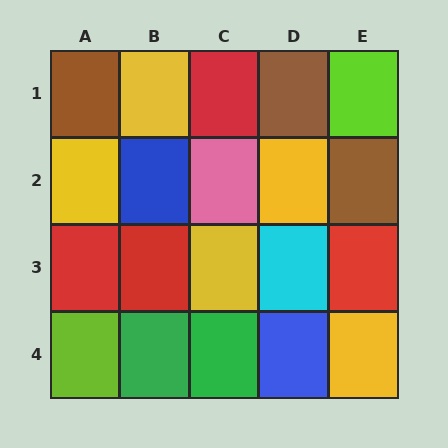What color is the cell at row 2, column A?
Yellow.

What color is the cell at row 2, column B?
Blue.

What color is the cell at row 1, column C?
Red.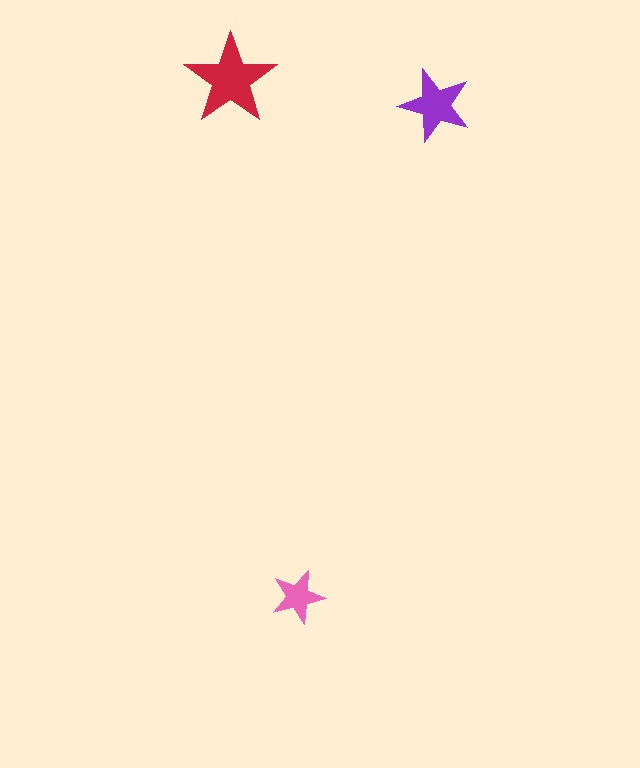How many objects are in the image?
There are 3 objects in the image.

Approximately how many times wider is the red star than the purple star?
About 1.5 times wider.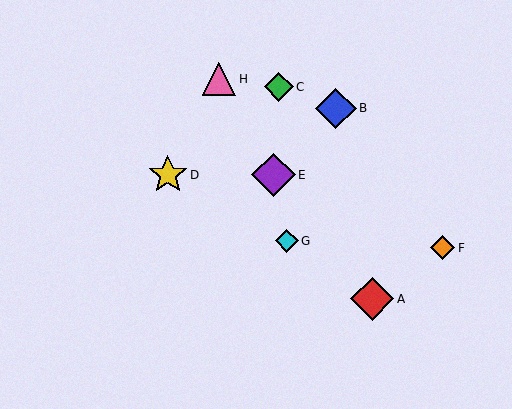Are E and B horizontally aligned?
No, E is at y≈175 and B is at y≈109.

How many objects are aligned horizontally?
2 objects (D, E) are aligned horizontally.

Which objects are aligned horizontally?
Objects D, E are aligned horizontally.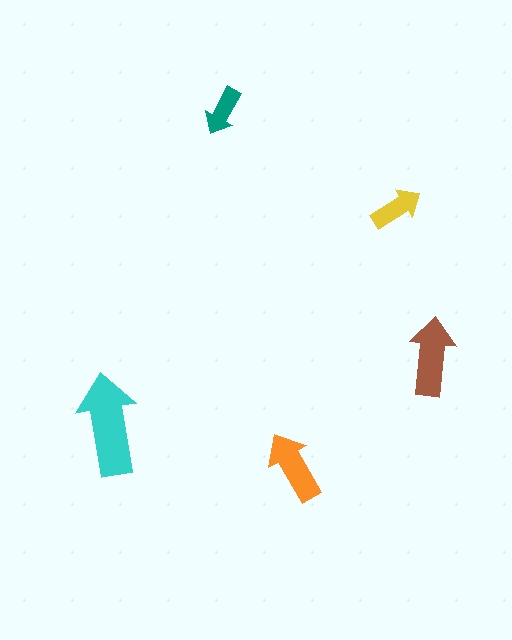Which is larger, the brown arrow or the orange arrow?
The brown one.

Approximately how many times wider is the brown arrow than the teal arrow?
About 1.5 times wider.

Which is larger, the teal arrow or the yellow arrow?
The yellow one.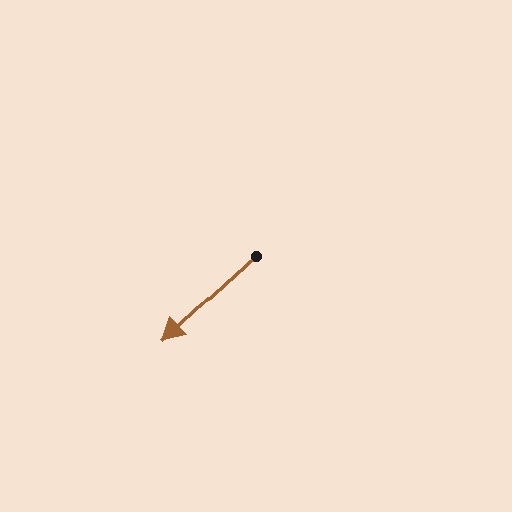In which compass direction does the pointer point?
Southwest.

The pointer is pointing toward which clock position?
Roughly 8 o'clock.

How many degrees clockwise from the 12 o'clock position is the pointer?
Approximately 227 degrees.